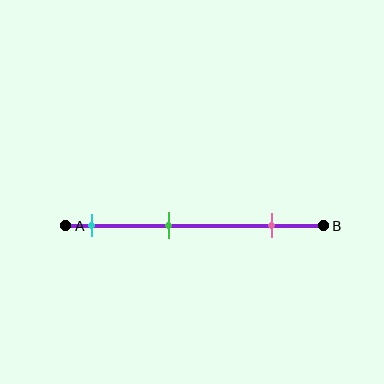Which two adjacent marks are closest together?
The cyan and green marks are the closest adjacent pair.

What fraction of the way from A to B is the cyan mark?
The cyan mark is approximately 10% (0.1) of the way from A to B.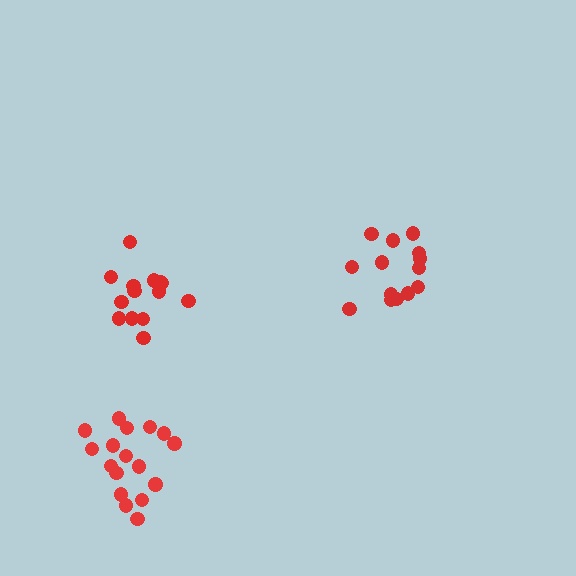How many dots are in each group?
Group 1: 14 dots, Group 2: 14 dots, Group 3: 17 dots (45 total).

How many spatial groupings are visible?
There are 3 spatial groupings.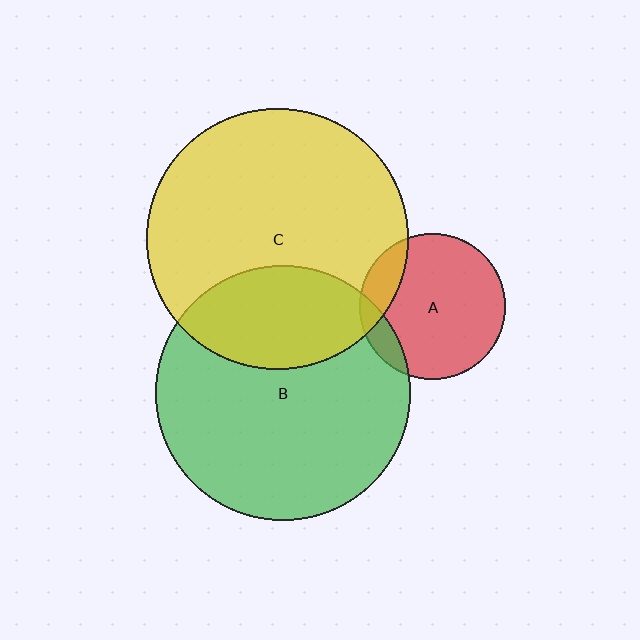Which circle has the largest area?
Circle C (yellow).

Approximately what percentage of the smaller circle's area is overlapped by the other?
Approximately 15%.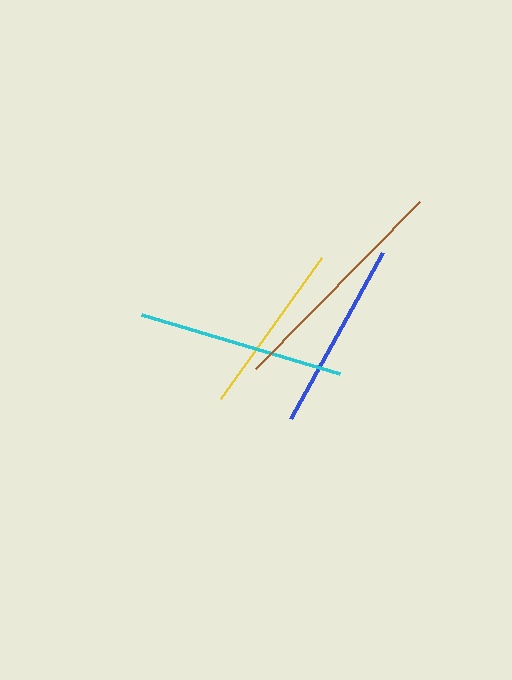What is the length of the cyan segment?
The cyan segment is approximately 206 pixels long.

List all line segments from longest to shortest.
From longest to shortest: brown, cyan, blue, yellow.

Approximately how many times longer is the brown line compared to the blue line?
The brown line is approximately 1.2 times the length of the blue line.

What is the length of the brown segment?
The brown segment is approximately 234 pixels long.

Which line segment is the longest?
The brown line is the longest at approximately 234 pixels.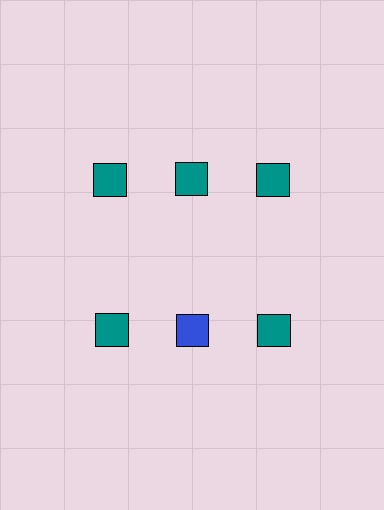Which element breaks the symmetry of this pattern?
The blue square in the second row, second from left column breaks the symmetry. All other shapes are teal squares.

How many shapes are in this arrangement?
There are 6 shapes arranged in a grid pattern.